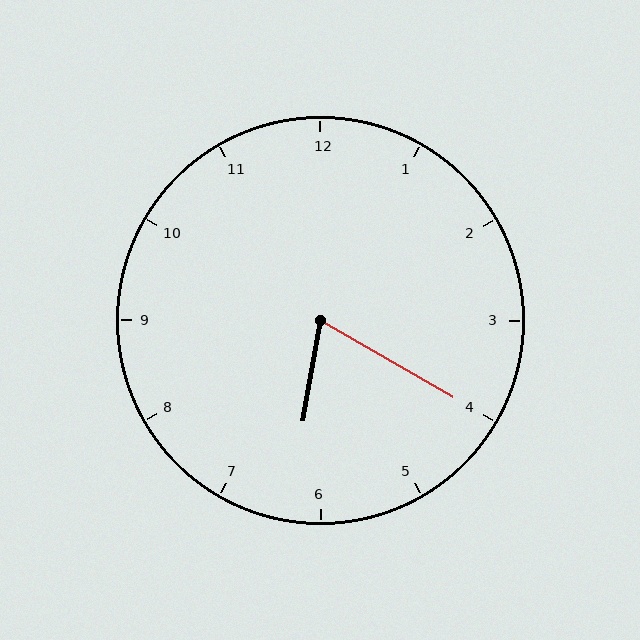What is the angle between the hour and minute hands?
Approximately 70 degrees.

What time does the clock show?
6:20.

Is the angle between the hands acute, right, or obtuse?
It is acute.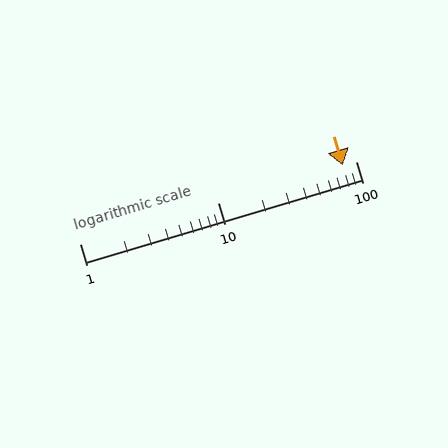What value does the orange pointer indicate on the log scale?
The pointer indicates approximately 80.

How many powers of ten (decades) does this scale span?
The scale spans 2 decades, from 1 to 100.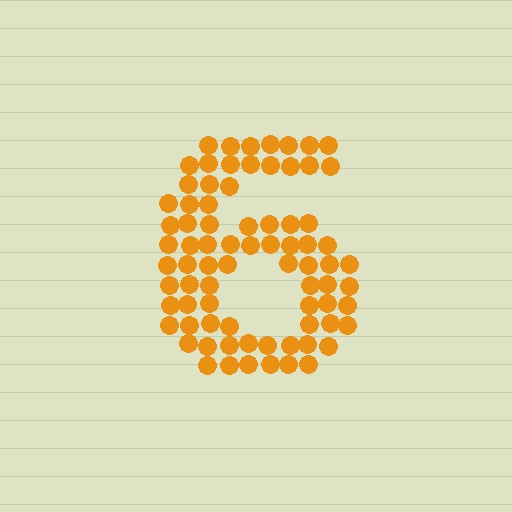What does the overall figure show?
The overall figure shows the digit 6.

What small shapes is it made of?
It is made of small circles.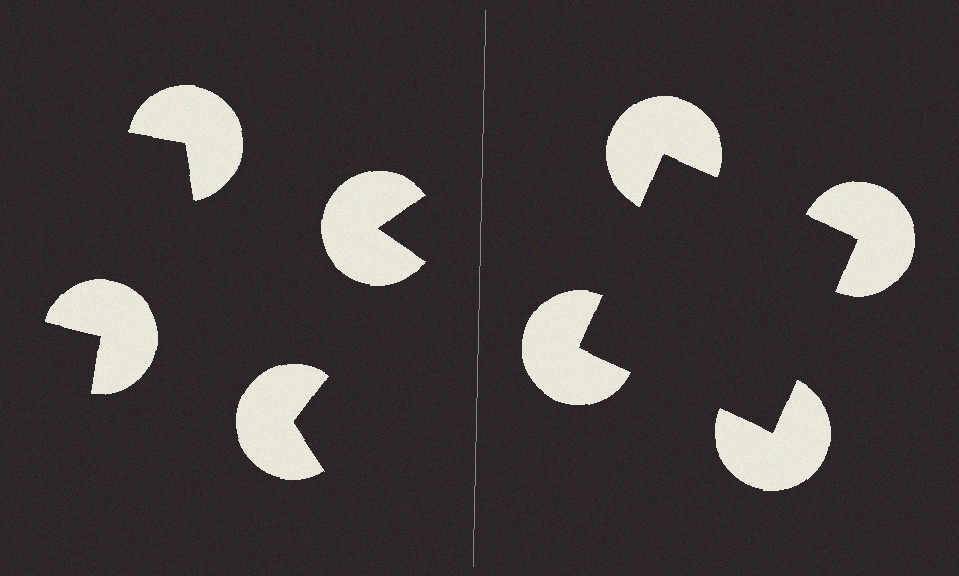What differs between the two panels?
The pac-man discs are positioned identically on both sides; only the wedge orientations differ. On the right they align to a square; on the left they are misaligned.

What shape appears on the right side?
An illusory square.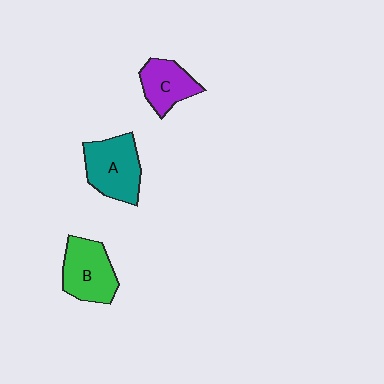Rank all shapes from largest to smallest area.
From largest to smallest: A (teal), B (green), C (purple).